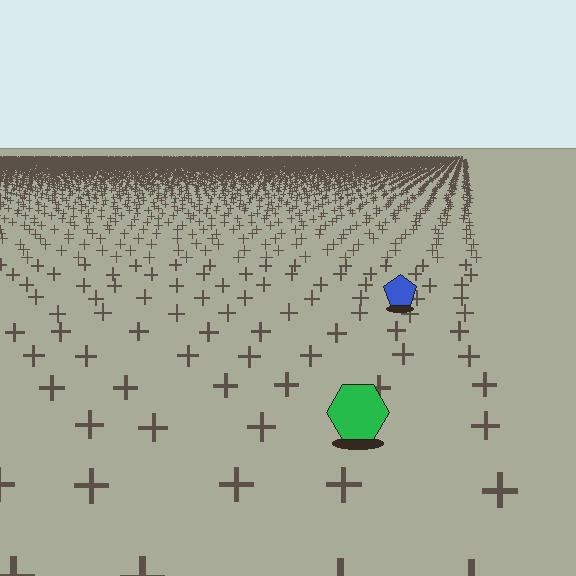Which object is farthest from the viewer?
The blue pentagon is farthest from the viewer. It appears smaller and the ground texture around it is denser.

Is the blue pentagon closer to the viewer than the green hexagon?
No. The green hexagon is closer — you can tell from the texture gradient: the ground texture is coarser near it.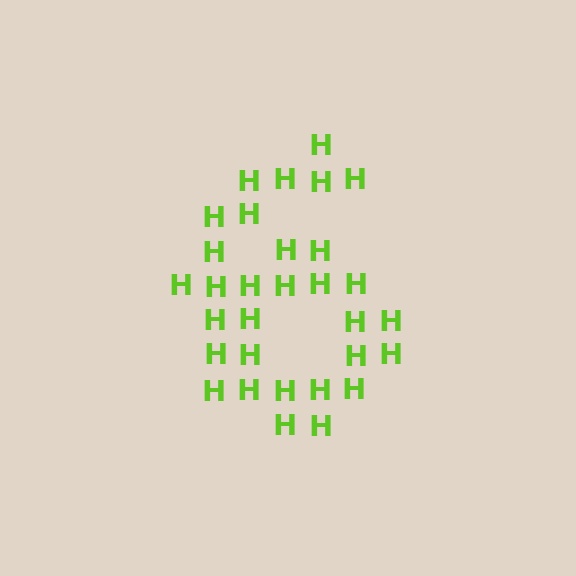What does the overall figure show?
The overall figure shows the digit 6.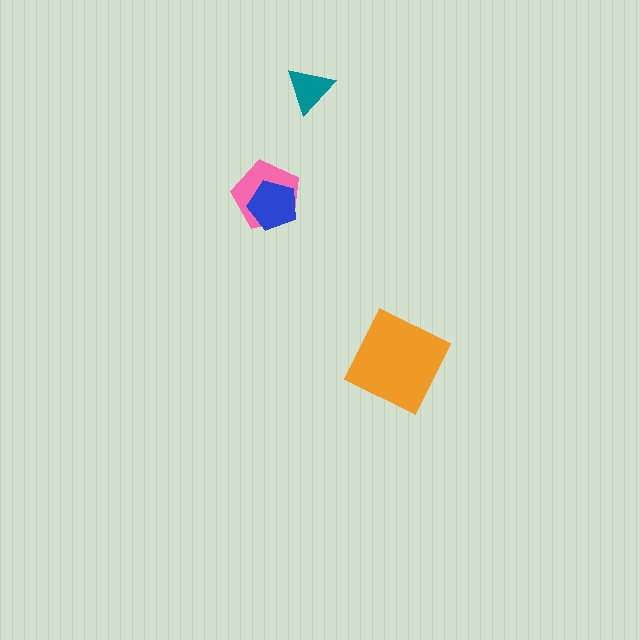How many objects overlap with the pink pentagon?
1 object overlaps with the pink pentagon.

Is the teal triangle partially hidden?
No, no other shape covers it.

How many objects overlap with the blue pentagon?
1 object overlaps with the blue pentagon.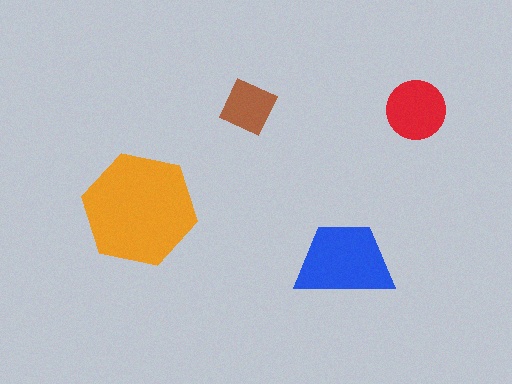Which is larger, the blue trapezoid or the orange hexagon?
The orange hexagon.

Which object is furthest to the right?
The red circle is rightmost.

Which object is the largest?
The orange hexagon.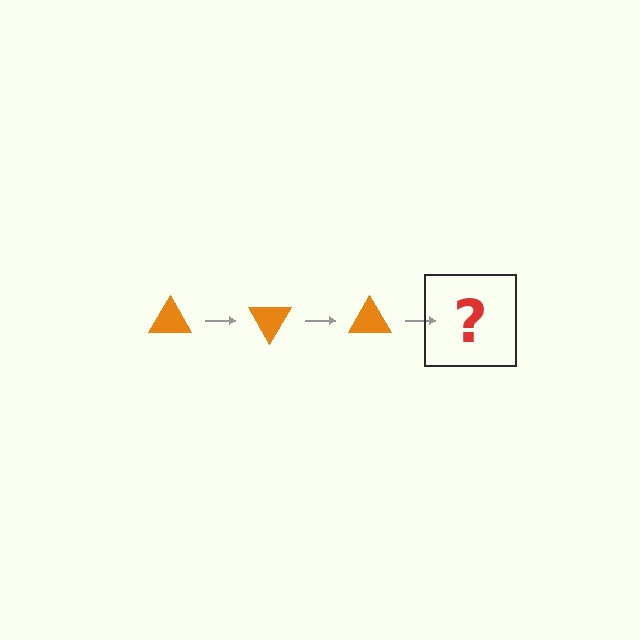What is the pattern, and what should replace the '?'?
The pattern is that the triangle rotates 60 degrees each step. The '?' should be an orange triangle rotated 180 degrees.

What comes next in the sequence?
The next element should be an orange triangle rotated 180 degrees.